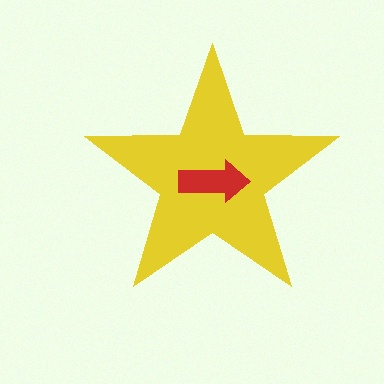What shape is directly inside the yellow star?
The red arrow.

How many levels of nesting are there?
2.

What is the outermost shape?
The yellow star.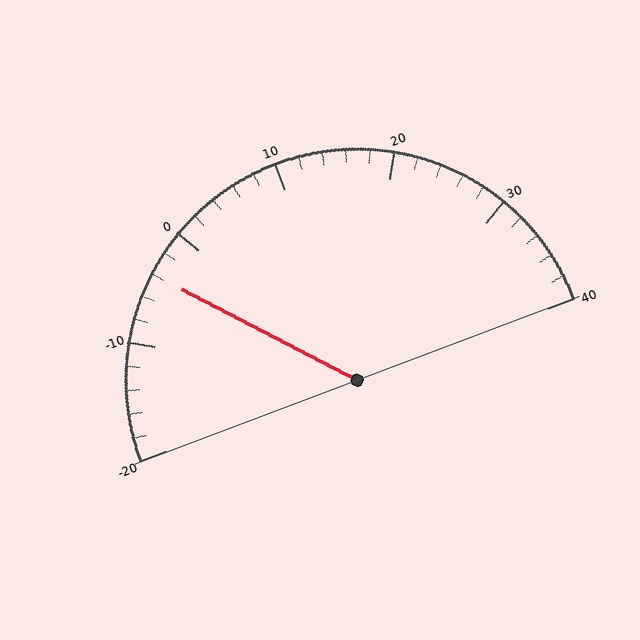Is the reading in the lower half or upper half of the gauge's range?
The reading is in the lower half of the range (-20 to 40).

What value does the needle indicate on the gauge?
The needle indicates approximately -4.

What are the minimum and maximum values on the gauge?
The gauge ranges from -20 to 40.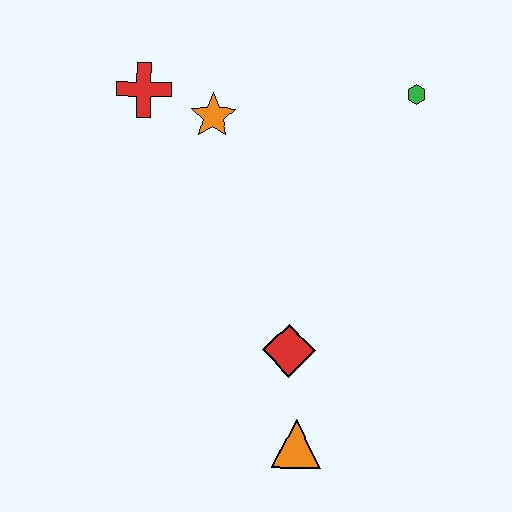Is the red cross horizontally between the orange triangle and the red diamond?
No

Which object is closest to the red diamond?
The orange triangle is closest to the red diamond.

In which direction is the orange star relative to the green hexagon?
The orange star is to the left of the green hexagon.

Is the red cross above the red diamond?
Yes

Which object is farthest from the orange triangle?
The red cross is farthest from the orange triangle.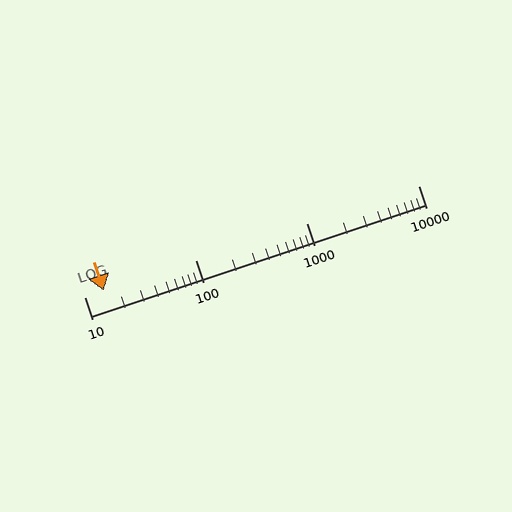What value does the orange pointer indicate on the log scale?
The pointer indicates approximately 15.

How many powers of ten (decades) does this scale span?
The scale spans 3 decades, from 10 to 10000.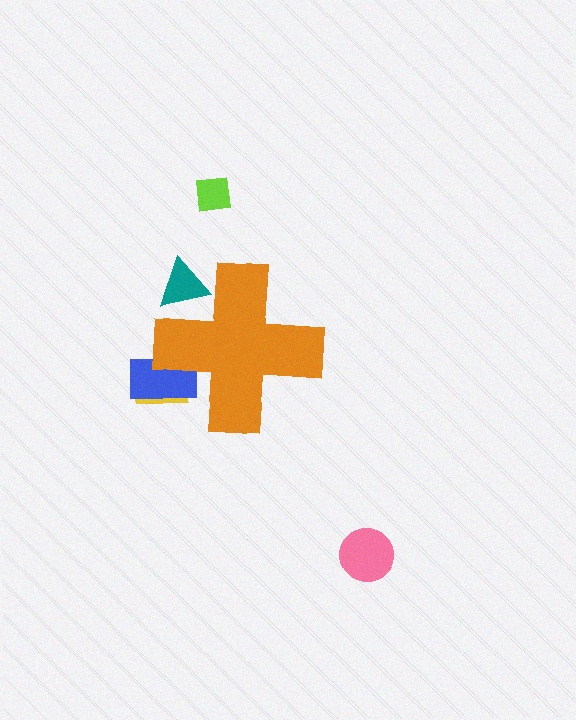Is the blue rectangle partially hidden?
Yes, the blue rectangle is partially hidden behind the orange cross.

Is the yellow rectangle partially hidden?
Yes, the yellow rectangle is partially hidden behind the orange cross.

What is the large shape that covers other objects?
An orange cross.